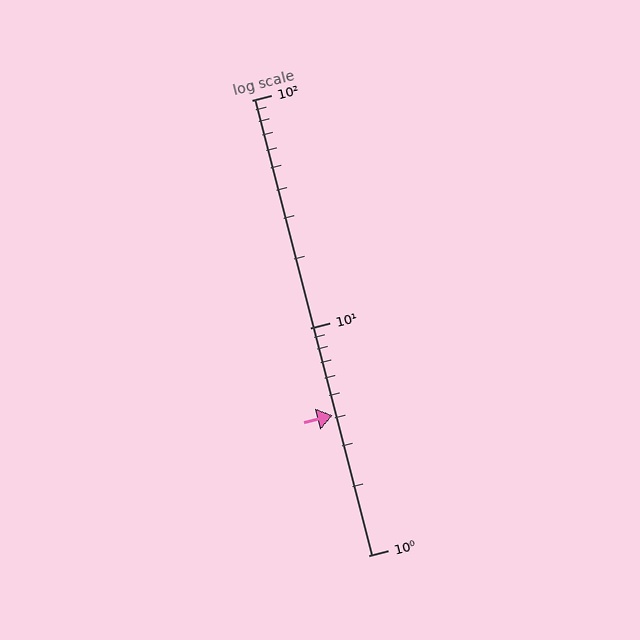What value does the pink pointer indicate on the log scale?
The pointer indicates approximately 4.1.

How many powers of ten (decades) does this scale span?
The scale spans 2 decades, from 1 to 100.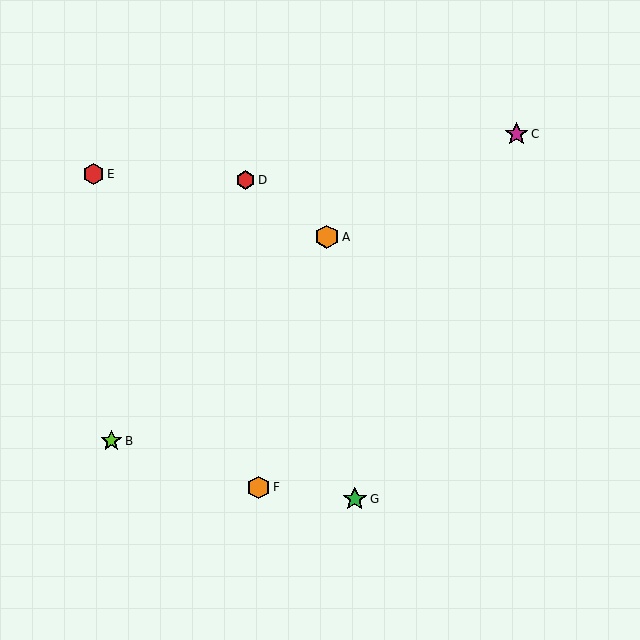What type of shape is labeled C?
Shape C is a magenta star.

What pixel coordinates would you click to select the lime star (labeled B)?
Click at (111, 441) to select the lime star B.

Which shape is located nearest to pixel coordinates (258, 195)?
The red hexagon (labeled D) at (246, 180) is nearest to that location.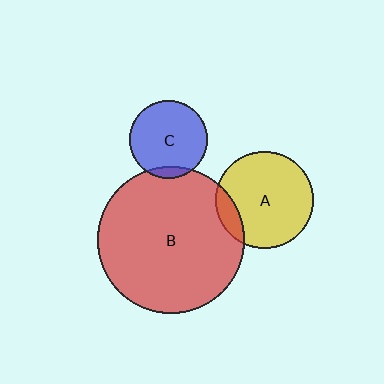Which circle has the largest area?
Circle B (red).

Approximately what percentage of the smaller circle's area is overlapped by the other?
Approximately 10%.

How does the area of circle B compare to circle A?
Approximately 2.3 times.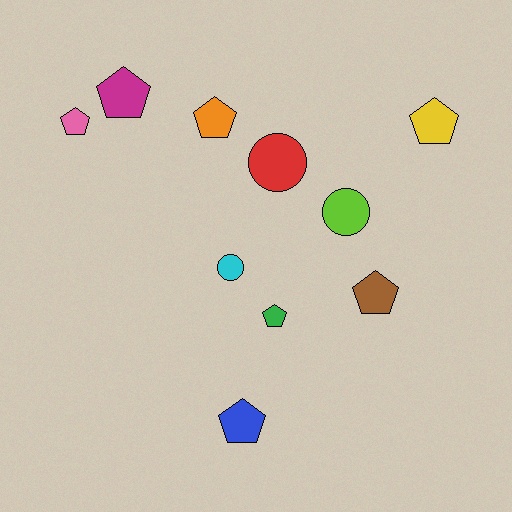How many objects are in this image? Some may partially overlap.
There are 10 objects.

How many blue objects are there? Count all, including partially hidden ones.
There is 1 blue object.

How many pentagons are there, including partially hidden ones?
There are 7 pentagons.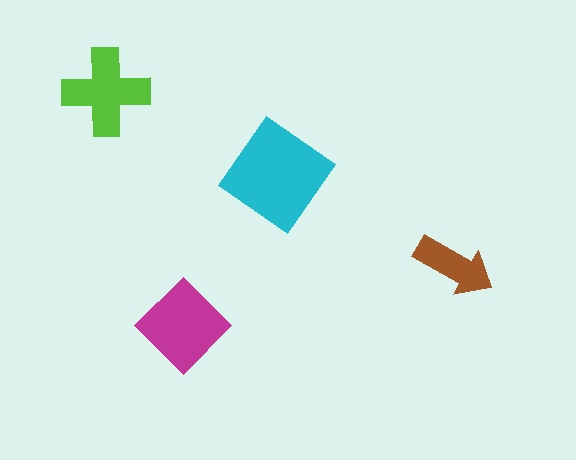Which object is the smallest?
The brown arrow.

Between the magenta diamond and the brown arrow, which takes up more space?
The magenta diamond.